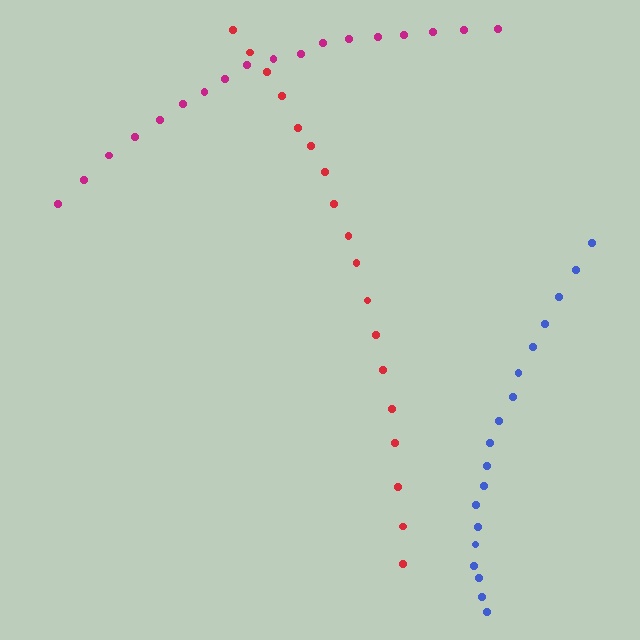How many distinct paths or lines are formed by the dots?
There are 3 distinct paths.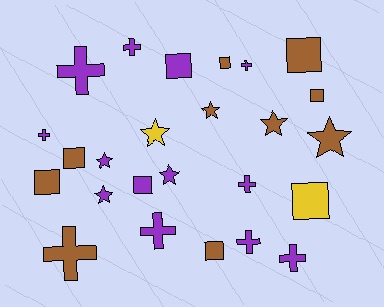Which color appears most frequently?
Purple, with 13 objects.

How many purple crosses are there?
There are 8 purple crosses.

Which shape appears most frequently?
Square, with 9 objects.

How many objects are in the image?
There are 25 objects.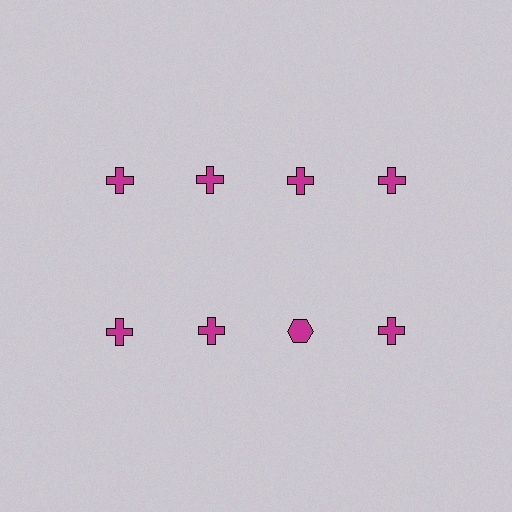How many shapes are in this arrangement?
There are 8 shapes arranged in a grid pattern.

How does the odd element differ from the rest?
It has a different shape: hexagon instead of cross.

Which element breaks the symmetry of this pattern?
The magenta hexagon in the second row, center column breaks the symmetry. All other shapes are magenta crosses.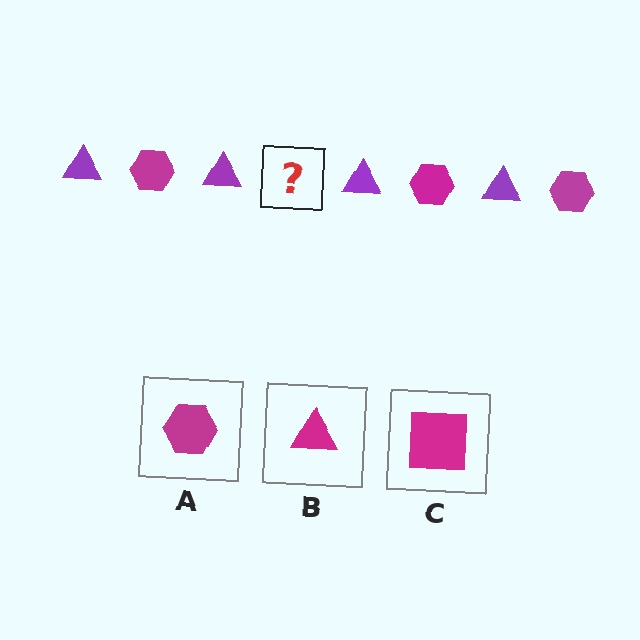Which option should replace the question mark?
Option A.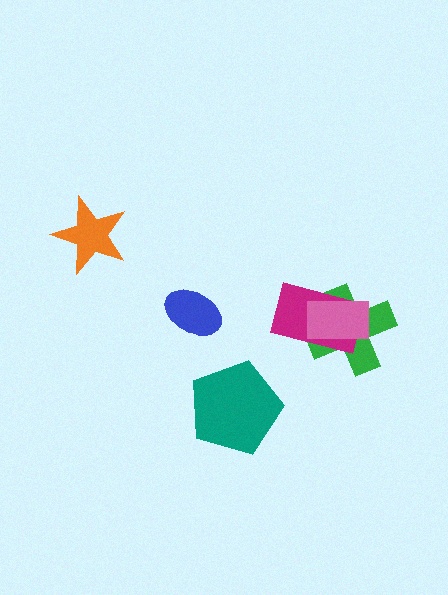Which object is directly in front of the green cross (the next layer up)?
The magenta rectangle is directly in front of the green cross.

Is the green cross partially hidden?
Yes, it is partially covered by another shape.